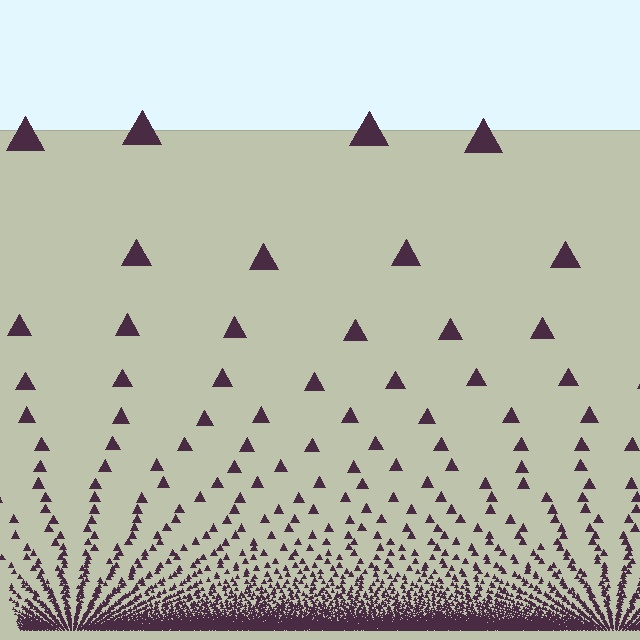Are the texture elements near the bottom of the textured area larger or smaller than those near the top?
Smaller. The gradient is inverted — elements near the bottom are smaller and denser.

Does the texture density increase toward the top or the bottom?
Density increases toward the bottom.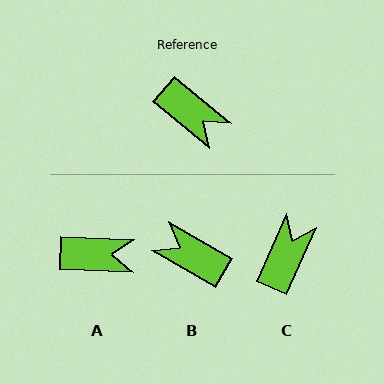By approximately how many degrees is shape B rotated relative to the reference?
Approximately 171 degrees clockwise.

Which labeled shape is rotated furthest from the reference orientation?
B, about 171 degrees away.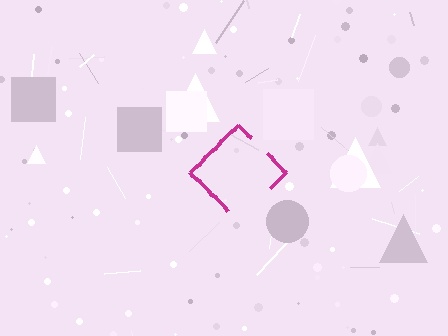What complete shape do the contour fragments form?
The contour fragments form a diamond.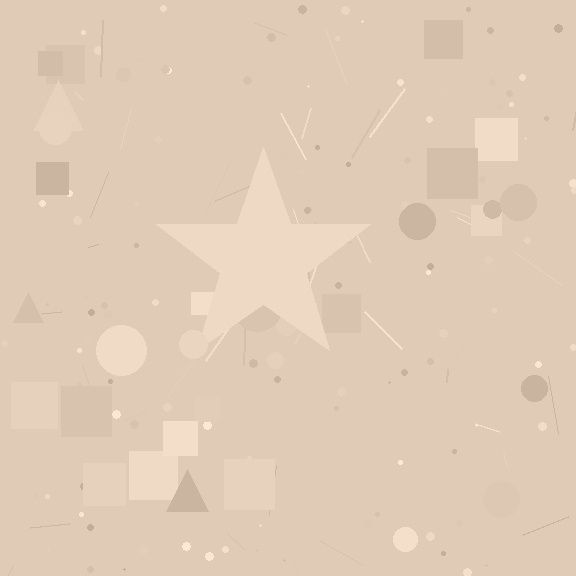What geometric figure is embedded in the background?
A star is embedded in the background.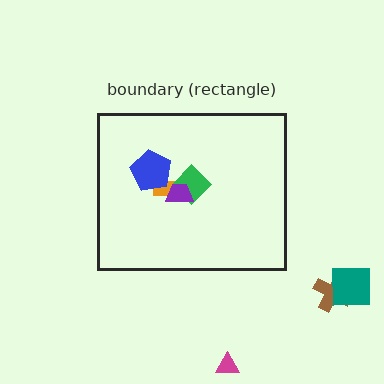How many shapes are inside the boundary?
4 inside, 3 outside.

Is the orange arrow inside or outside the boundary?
Inside.